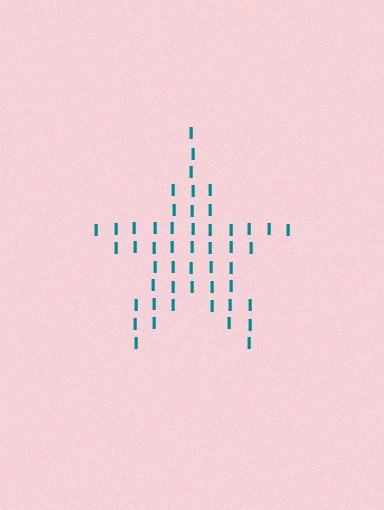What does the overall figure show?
The overall figure shows a star.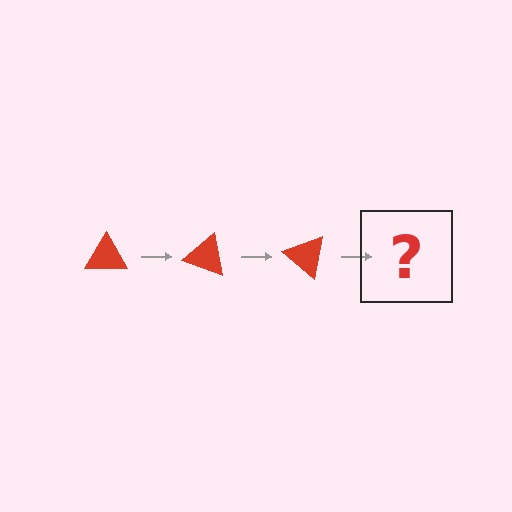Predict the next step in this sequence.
The next step is a red triangle rotated 60 degrees.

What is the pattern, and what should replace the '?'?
The pattern is that the triangle rotates 20 degrees each step. The '?' should be a red triangle rotated 60 degrees.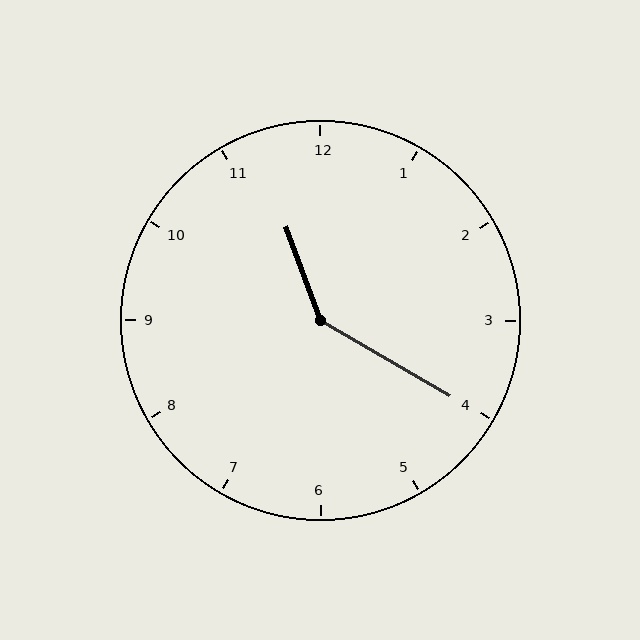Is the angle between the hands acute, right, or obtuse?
It is obtuse.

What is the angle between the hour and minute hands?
Approximately 140 degrees.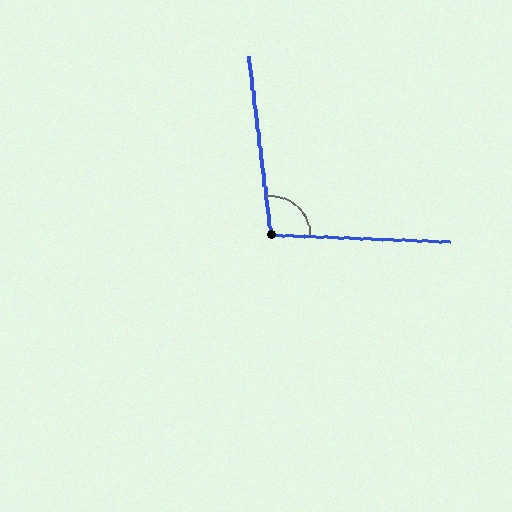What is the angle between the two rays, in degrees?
Approximately 99 degrees.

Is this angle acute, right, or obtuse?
It is obtuse.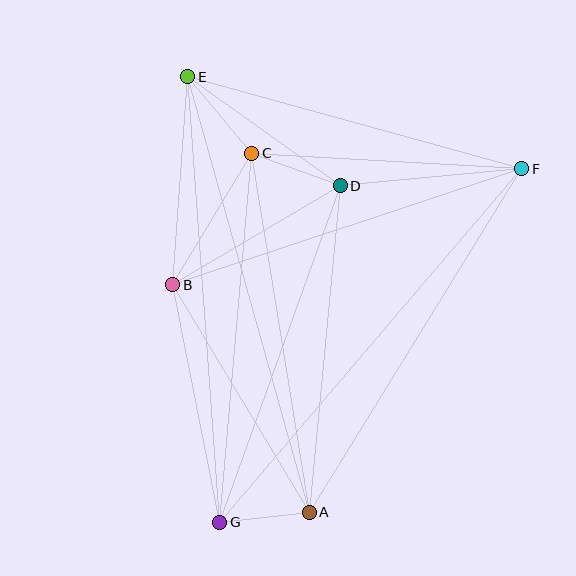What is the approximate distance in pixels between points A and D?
The distance between A and D is approximately 328 pixels.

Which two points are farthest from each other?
Points F and G are farthest from each other.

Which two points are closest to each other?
Points A and G are closest to each other.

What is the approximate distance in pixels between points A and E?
The distance between A and E is approximately 452 pixels.